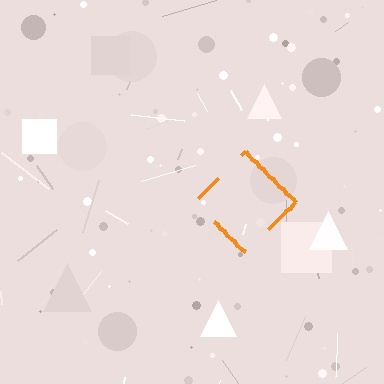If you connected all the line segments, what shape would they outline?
They would outline a diamond.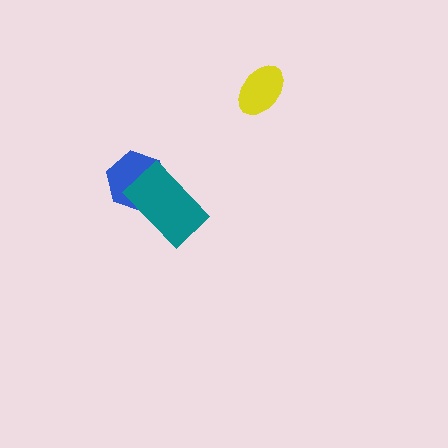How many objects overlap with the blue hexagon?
1 object overlaps with the blue hexagon.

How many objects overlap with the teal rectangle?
1 object overlaps with the teal rectangle.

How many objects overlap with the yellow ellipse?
0 objects overlap with the yellow ellipse.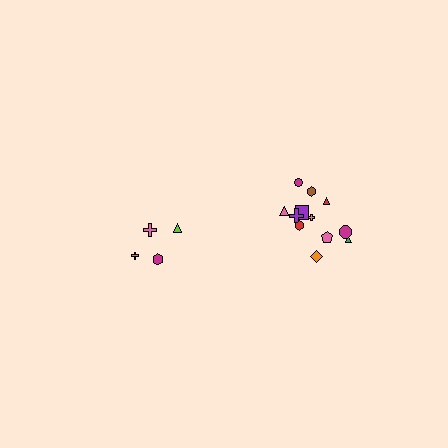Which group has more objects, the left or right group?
The right group.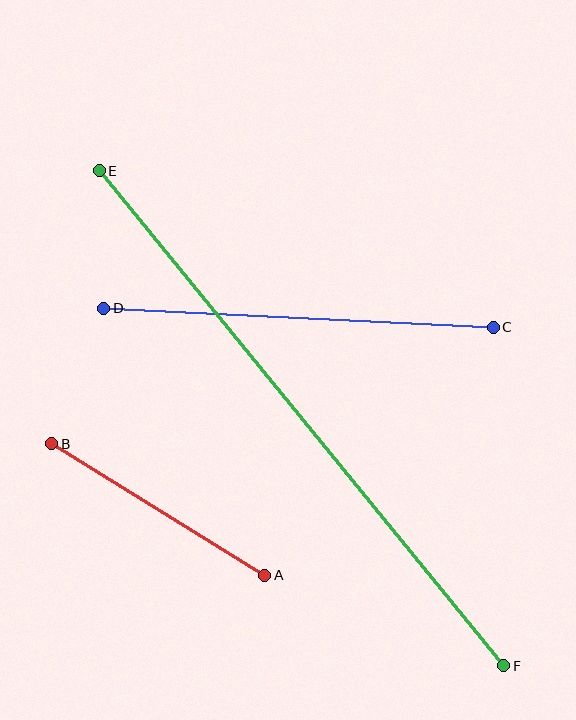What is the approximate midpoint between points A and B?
The midpoint is at approximately (158, 509) pixels.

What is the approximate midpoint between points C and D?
The midpoint is at approximately (299, 318) pixels.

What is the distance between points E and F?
The distance is approximately 640 pixels.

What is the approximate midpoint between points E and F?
The midpoint is at approximately (301, 418) pixels.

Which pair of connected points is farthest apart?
Points E and F are farthest apart.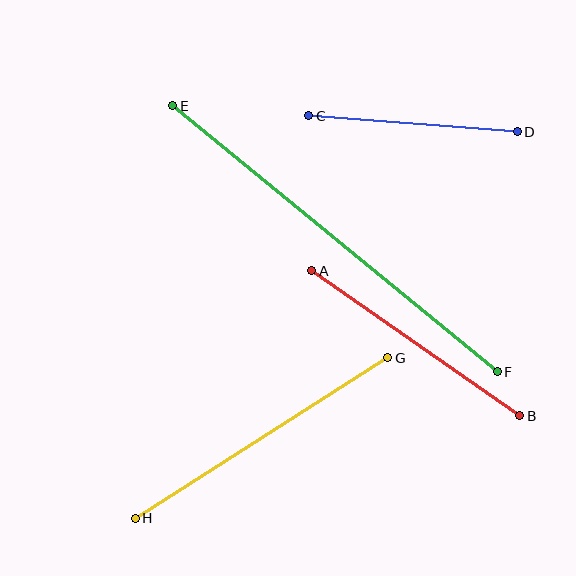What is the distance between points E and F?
The distance is approximately 420 pixels.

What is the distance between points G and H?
The distance is approximately 299 pixels.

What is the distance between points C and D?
The distance is approximately 209 pixels.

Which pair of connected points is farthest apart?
Points E and F are farthest apart.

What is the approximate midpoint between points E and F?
The midpoint is at approximately (335, 239) pixels.